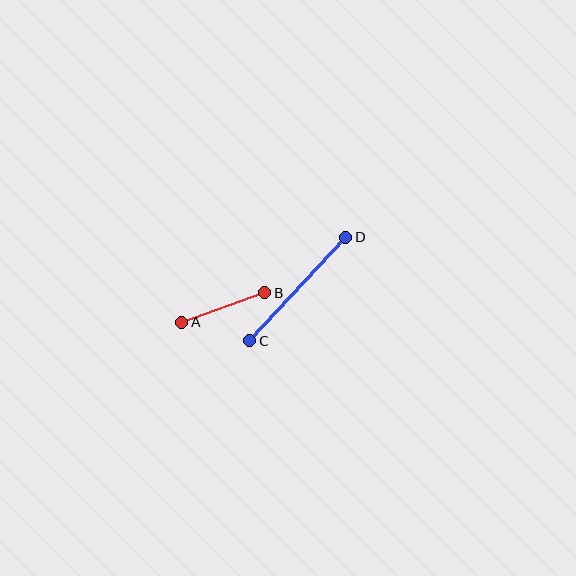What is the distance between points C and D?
The distance is approximately 141 pixels.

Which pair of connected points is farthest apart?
Points C and D are farthest apart.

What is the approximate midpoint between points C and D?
The midpoint is at approximately (298, 289) pixels.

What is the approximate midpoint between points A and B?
The midpoint is at approximately (223, 308) pixels.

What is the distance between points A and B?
The distance is approximately 88 pixels.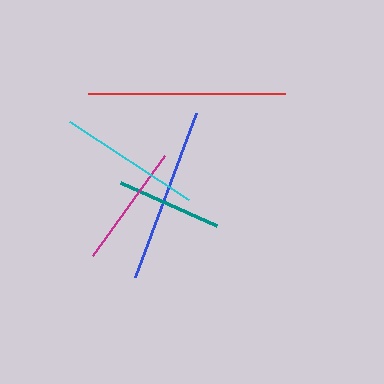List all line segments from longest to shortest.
From longest to shortest: red, blue, cyan, magenta, teal.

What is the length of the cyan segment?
The cyan segment is approximately 142 pixels long.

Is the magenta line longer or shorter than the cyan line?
The cyan line is longer than the magenta line.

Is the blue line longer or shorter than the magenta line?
The blue line is longer than the magenta line.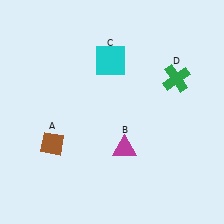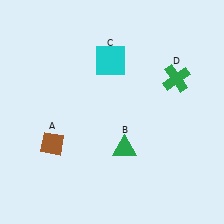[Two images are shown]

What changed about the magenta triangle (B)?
In Image 1, B is magenta. In Image 2, it changed to green.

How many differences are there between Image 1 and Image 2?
There is 1 difference between the two images.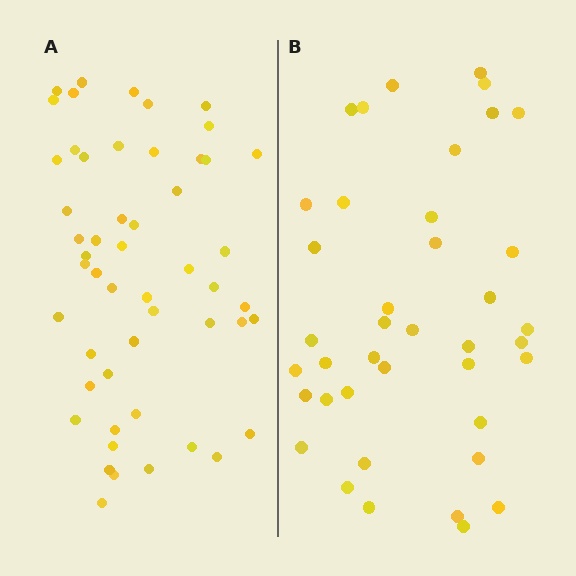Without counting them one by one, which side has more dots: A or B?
Region A (the left region) has more dots.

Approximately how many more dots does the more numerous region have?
Region A has roughly 12 or so more dots than region B.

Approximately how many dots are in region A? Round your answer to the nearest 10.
About 50 dots. (The exact count is 52, which rounds to 50.)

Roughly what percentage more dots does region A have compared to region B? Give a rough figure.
About 30% more.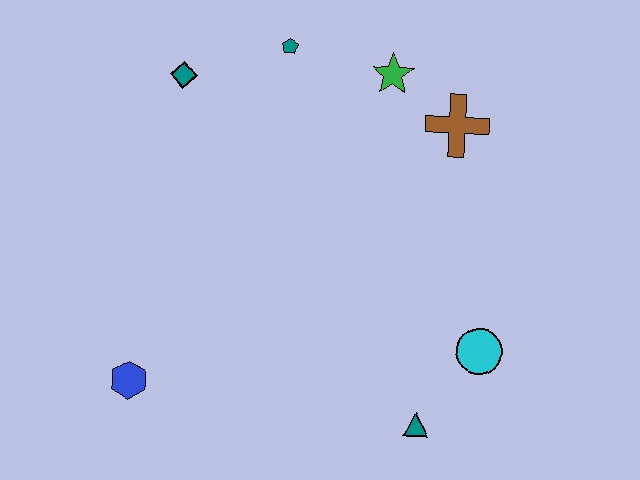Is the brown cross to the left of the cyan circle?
Yes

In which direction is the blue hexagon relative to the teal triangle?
The blue hexagon is to the left of the teal triangle.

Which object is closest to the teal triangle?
The cyan circle is closest to the teal triangle.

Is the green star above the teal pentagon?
No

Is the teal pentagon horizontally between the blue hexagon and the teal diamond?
No